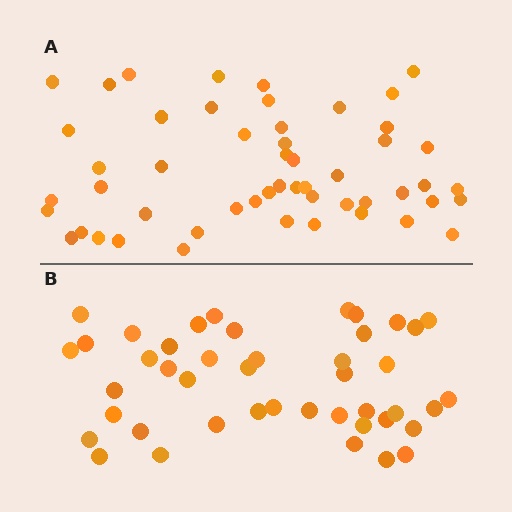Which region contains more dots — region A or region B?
Region A (the top region) has more dots.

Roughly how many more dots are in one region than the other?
Region A has roughly 8 or so more dots than region B.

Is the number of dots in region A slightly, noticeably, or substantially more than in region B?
Region A has only slightly more — the two regions are fairly close. The ratio is roughly 1.2 to 1.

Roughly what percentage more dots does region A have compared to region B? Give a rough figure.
About 20% more.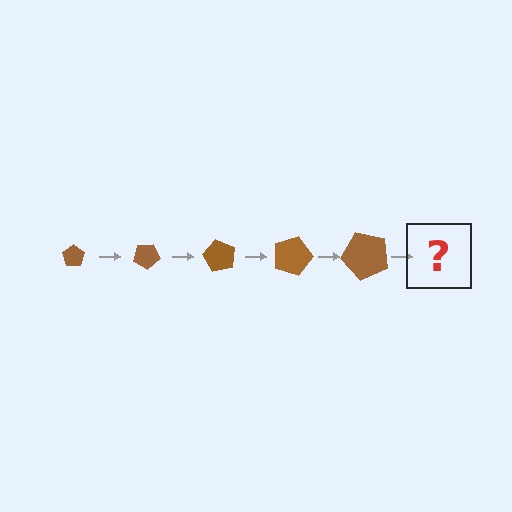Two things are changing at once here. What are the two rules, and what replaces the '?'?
The two rules are that the pentagon grows larger each step and it rotates 30 degrees each step. The '?' should be a pentagon, larger than the previous one and rotated 150 degrees from the start.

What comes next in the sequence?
The next element should be a pentagon, larger than the previous one and rotated 150 degrees from the start.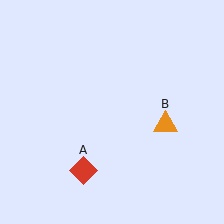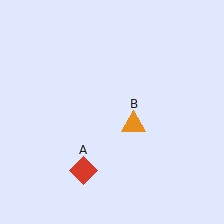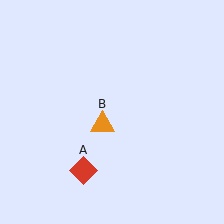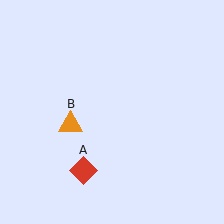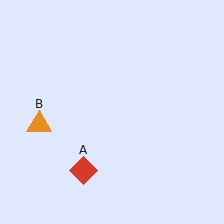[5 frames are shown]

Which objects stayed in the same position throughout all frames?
Red diamond (object A) remained stationary.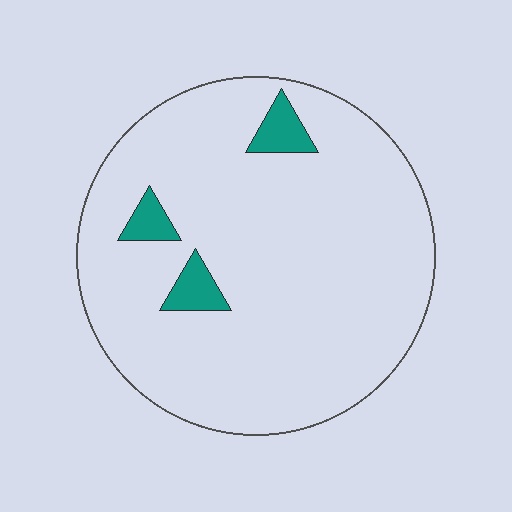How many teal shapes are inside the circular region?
3.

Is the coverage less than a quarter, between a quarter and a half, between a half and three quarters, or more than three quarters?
Less than a quarter.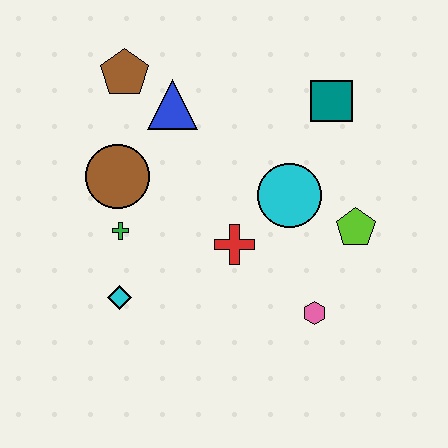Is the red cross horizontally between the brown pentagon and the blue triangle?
No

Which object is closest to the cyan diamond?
The green cross is closest to the cyan diamond.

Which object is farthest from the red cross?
The brown pentagon is farthest from the red cross.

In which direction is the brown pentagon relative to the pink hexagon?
The brown pentagon is above the pink hexagon.